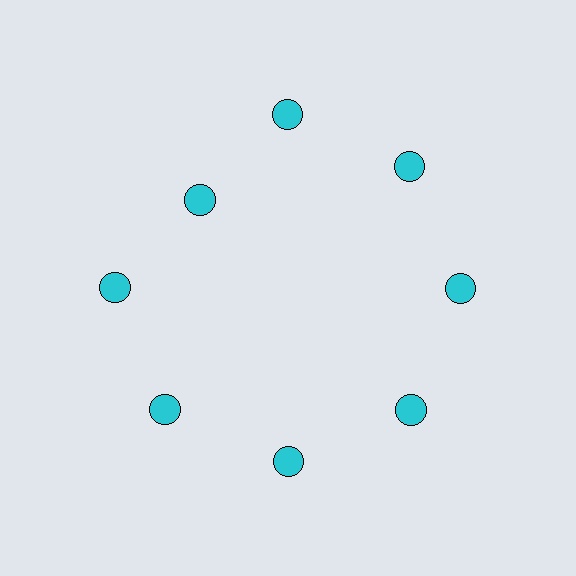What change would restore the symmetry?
The symmetry would be restored by moving it outward, back onto the ring so that all 8 circles sit at equal angles and equal distance from the center.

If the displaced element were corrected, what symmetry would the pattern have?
It would have 8-fold rotational symmetry — the pattern would map onto itself every 45 degrees.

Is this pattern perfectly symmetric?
No. The 8 cyan circles are arranged in a ring, but one element near the 10 o'clock position is pulled inward toward the center, breaking the 8-fold rotational symmetry.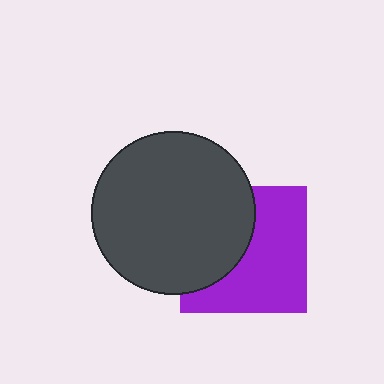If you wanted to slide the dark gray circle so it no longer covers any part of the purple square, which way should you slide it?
Slide it left — that is the most direct way to separate the two shapes.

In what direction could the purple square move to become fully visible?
The purple square could move right. That would shift it out from behind the dark gray circle entirely.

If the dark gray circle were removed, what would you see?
You would see the complete purple square.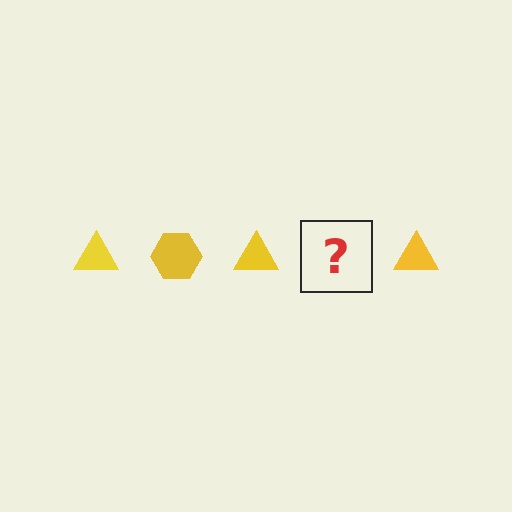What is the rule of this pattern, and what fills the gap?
The rule is that the pattern cycles through triangle, hexagon shapes in yellow. The gap should be filled with a yellow hexagon.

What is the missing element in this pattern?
The missing element is a yellow hexagon.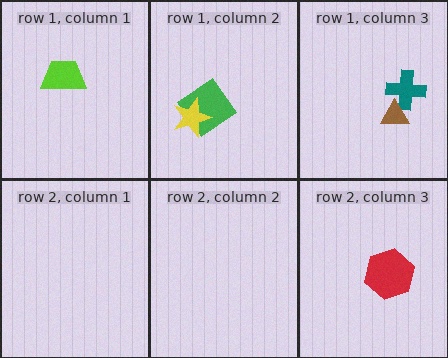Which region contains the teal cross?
The row 1, column 3 region.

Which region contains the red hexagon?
The row 2, column 3 region.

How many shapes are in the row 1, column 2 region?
2.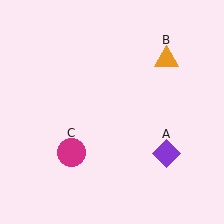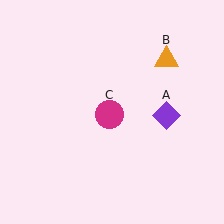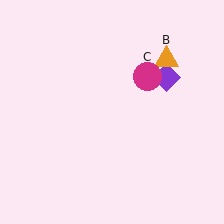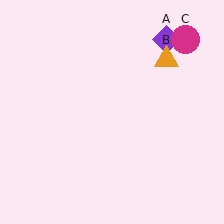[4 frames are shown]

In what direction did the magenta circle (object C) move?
The magenta circle (object C) moved up and to the right.